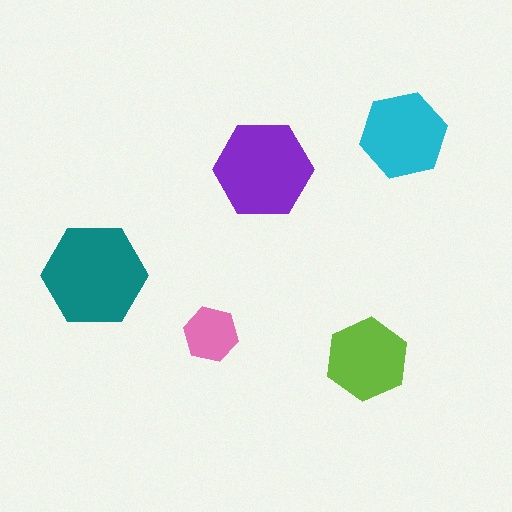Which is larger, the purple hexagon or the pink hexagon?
The purple one.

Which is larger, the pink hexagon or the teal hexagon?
The teal one.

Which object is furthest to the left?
The teal hexagon is leftmost.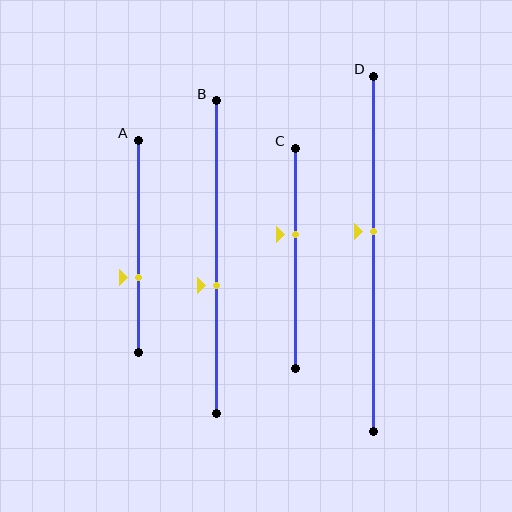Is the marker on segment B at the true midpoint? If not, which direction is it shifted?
No, the marker on segment B is shifted downward by about 9% of the segment length.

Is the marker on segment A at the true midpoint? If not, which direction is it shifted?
No, the marker on segment A is shifted downward by about 15% of the segment length.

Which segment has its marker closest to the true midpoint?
Segment D has its marker closest to the true midpoint.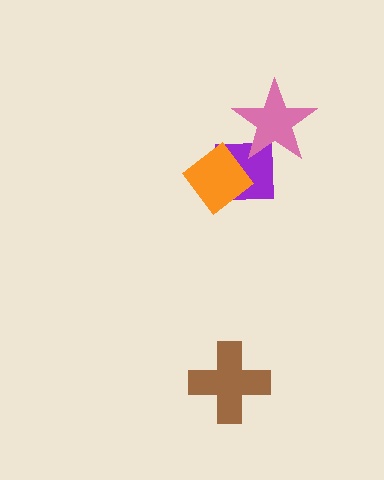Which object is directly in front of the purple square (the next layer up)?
The orange diamond is directly in front of the purple square.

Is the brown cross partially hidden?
No, no other shape covers it.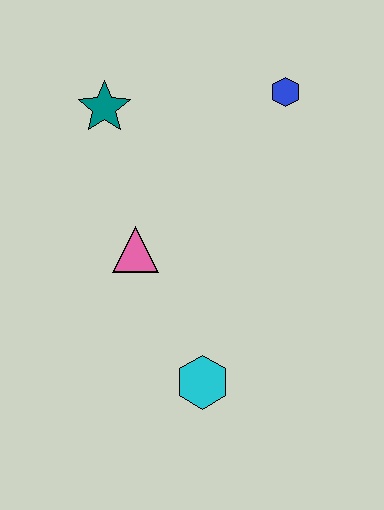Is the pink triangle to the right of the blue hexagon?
No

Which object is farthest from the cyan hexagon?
The blue hexagon is farthest from the cyan hexagon.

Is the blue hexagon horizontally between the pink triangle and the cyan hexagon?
No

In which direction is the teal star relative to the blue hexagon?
The teal star is to the left of the blue hexagon.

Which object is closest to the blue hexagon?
The teal star is closest to the blue hexagon.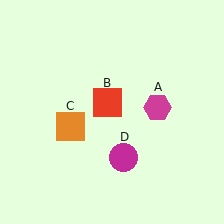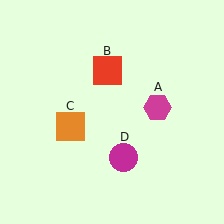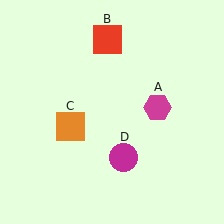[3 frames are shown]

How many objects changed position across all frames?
1 object changed position: red square (object B).